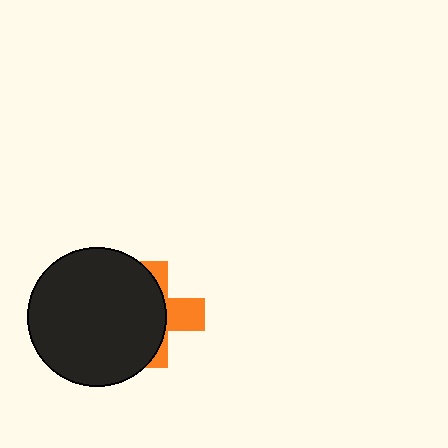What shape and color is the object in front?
The object in front is a black circle.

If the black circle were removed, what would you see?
You would see the complete orange cross.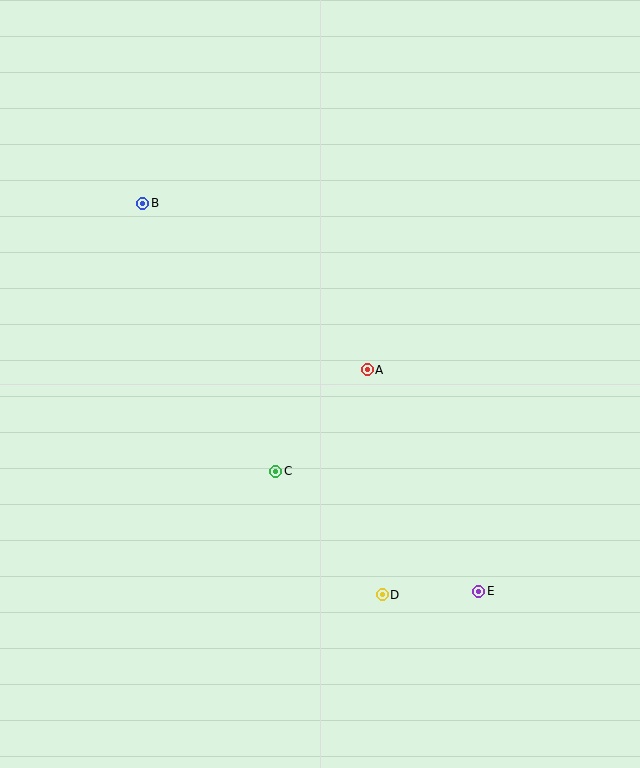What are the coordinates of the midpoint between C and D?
The midpoint between C and D is at (329, 533).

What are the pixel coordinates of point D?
Point D is at (382, 595).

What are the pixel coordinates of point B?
Point B is at (143, 203).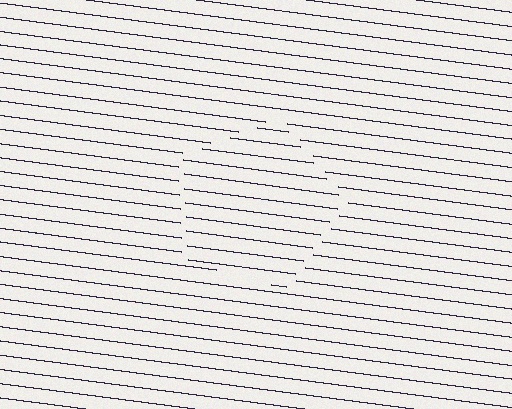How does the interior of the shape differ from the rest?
The interior of the shape contains the same grating, shifted by half a period — the contour is defined by the phase discontinuity where line-ends from the inner and outer gratings abut.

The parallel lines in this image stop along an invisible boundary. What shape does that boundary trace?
An illusory pentagon. The interior of the shape contains the same grating, shifted by half a period — the contour is defined by the phase discontinuity where line-ends from the inner and outer gratings abut.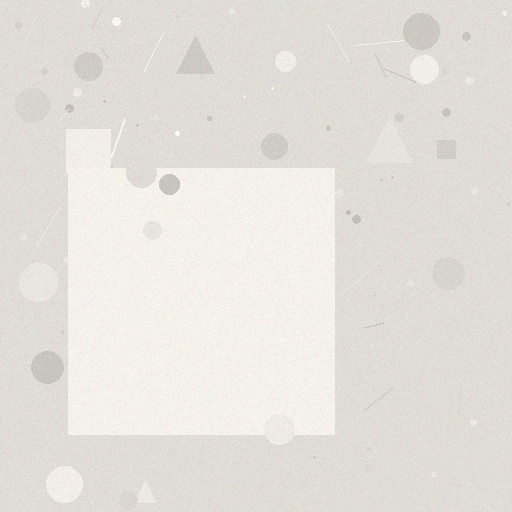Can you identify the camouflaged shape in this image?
The camouflaged shape is a square.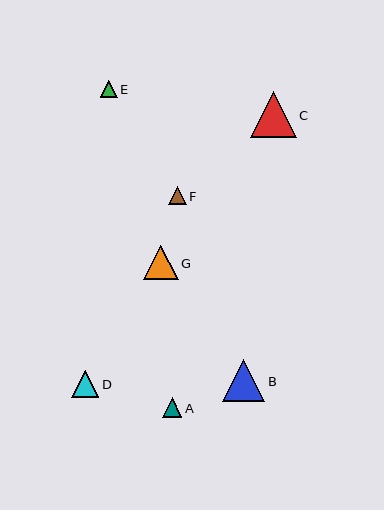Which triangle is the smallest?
Triangle E is the smallest with a size of approximately 17 pixels.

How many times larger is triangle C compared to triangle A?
Triangle C is approximately 2.4 times the size of triangle A.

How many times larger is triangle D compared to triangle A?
Triangle D is approximately 1.4 times the size of triangle A.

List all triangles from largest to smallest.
From largest to smallest: C, B, G, D, A, F, E.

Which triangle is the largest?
Triangle C is the largest with a size of approximately 46 pixels.